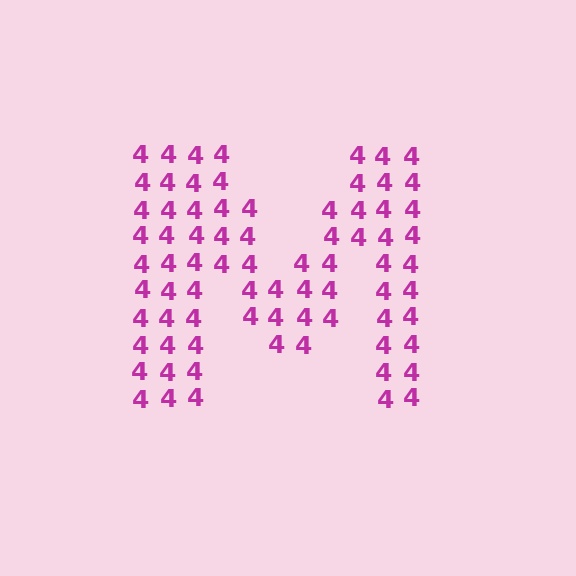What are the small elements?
The small elements are digit 4's.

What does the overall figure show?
The overall figure shows the letter M.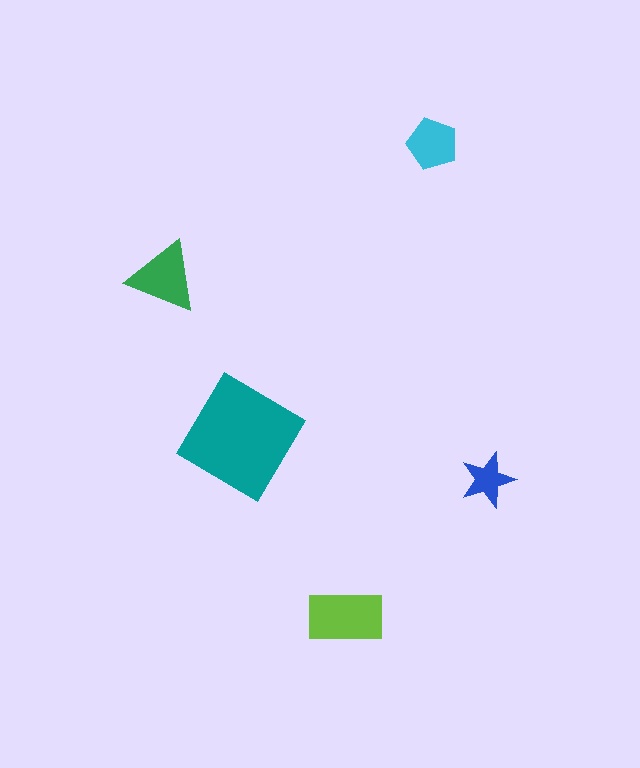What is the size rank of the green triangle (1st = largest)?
3rd.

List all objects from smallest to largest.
The blue star, the cyan pentagon, the green triangle, the lime rectangle, the teal diamond.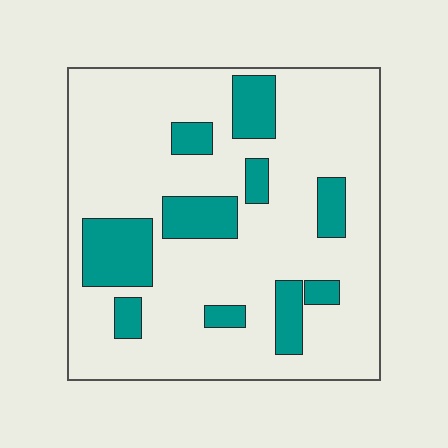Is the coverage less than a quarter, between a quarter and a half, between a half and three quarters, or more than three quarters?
Less than a quarter.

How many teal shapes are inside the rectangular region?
10.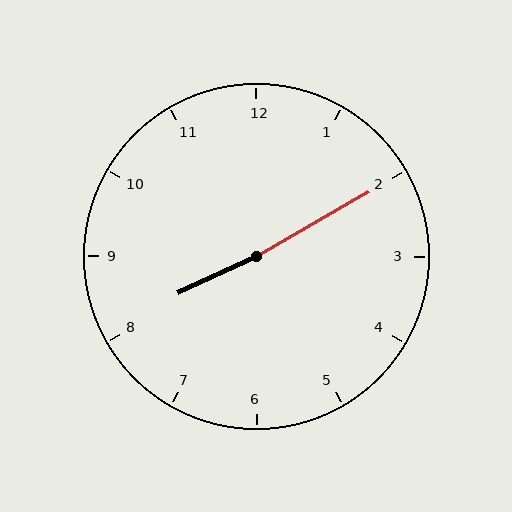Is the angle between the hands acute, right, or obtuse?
It is obtuse.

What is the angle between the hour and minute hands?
Approximately 175 degrees.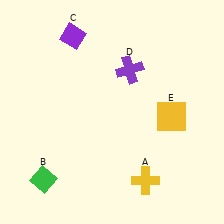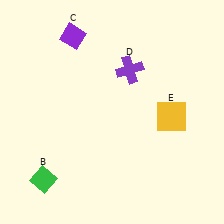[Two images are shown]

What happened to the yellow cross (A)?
The yellow cross (A) was removed in Image 2. It was in the bottom-right area of Image 1.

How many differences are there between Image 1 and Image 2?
There is 1 difference between the two images.